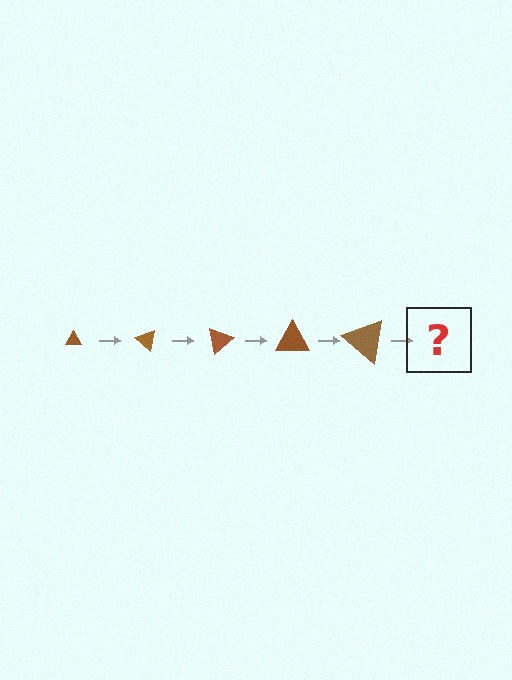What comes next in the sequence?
The next element should be a triangle, larger than the previous one and rotated 200 degrees from the start.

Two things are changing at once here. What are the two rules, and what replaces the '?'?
The two rules are that the triangle grows larger each step and it rotates 40 degrees each step. The '?' should be a triangle, larger than the previous one and rotated 200 degrees from the start.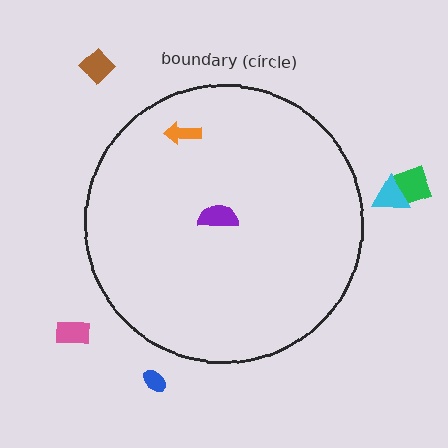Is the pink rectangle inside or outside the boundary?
Outside.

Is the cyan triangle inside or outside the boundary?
Outside.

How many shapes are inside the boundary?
2 inside, 5 outside.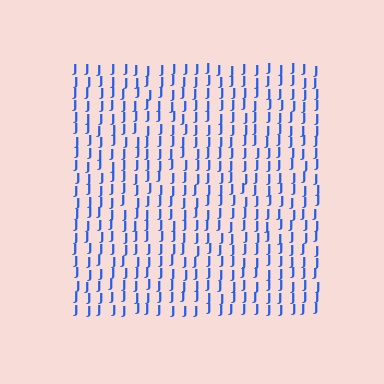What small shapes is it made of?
It is made of small letter J's.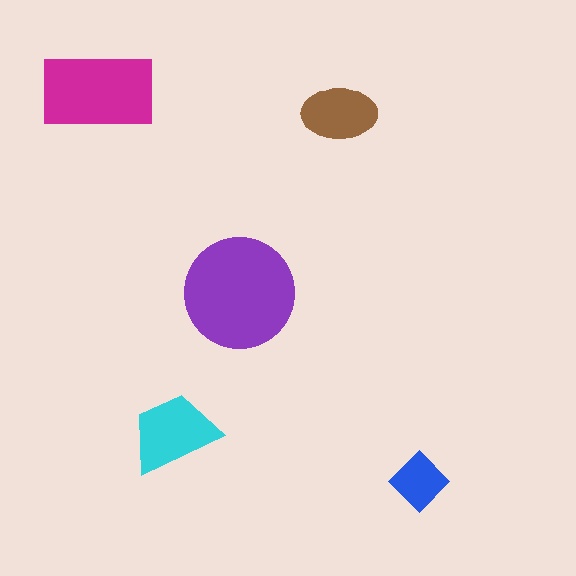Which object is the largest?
The purple circle.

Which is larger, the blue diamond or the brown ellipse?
The brown ellipse.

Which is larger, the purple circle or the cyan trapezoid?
The purple circle.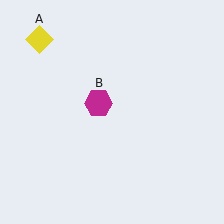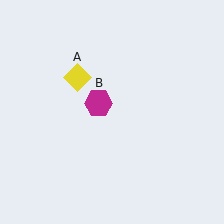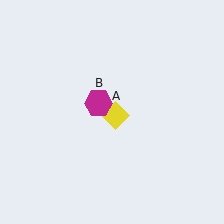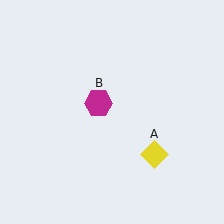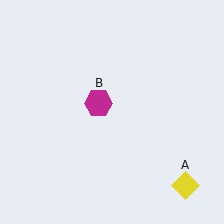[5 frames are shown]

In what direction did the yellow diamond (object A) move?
The yellow diamond (object A) moved down and to the right.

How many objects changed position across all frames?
1 object changed position: yellow diamond (object A).